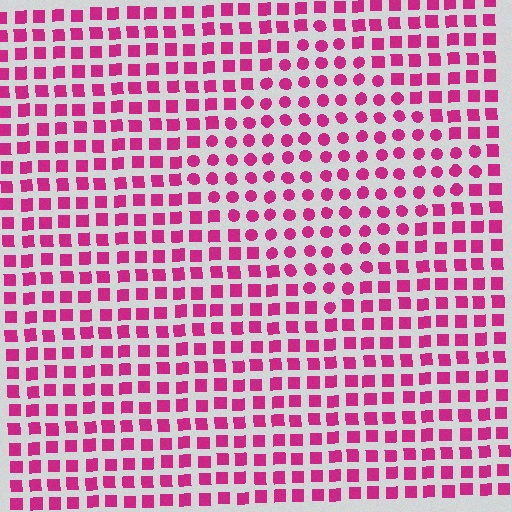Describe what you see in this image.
The image is filled with small magenta elements arranged in a uniform grid. A diamond-shaped region contains circles, while the surrounding area contains squares. The boundary is defined purely by the change in element shape.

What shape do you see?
I see a diamond.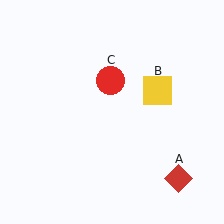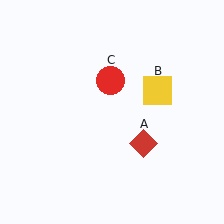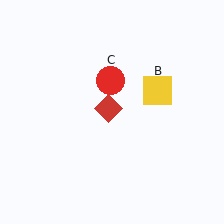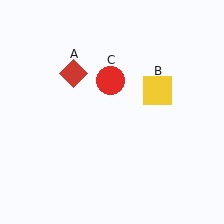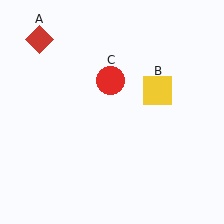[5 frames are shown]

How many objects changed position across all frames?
1 object changed position: red diamond (object A).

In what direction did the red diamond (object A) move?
The red diamond (object A) moved up and to the left.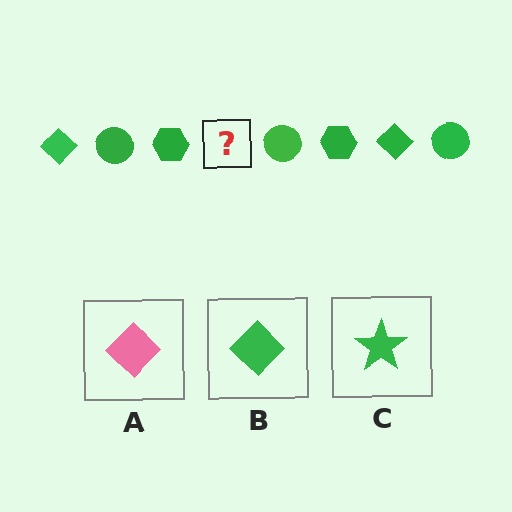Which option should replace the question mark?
Option B.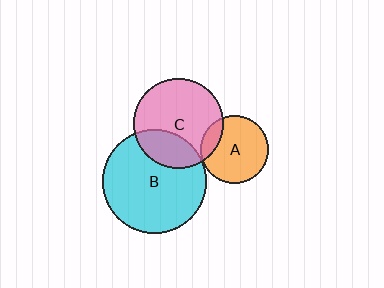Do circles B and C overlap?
Yes.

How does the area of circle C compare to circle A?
Approximately 1.7 times.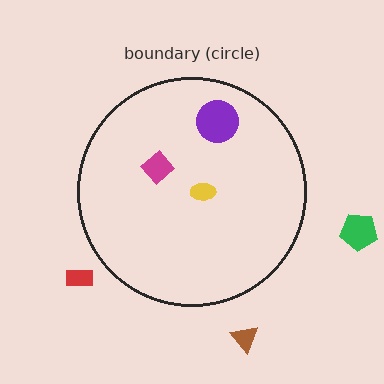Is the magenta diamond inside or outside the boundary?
Inside.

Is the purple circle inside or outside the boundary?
Inside.